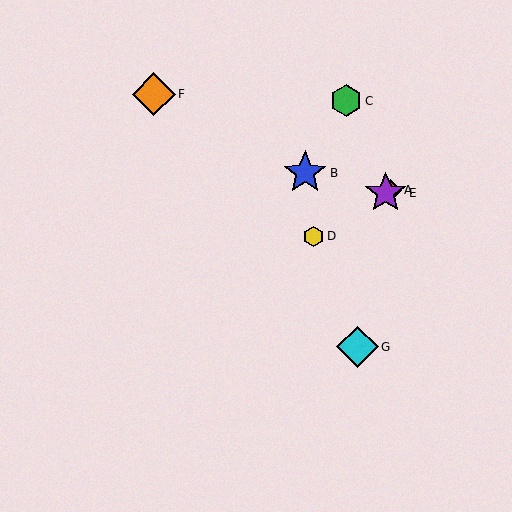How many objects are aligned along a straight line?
3 objects (A, D, E) are aligned along a straight line.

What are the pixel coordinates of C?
Object C is at (346, 101).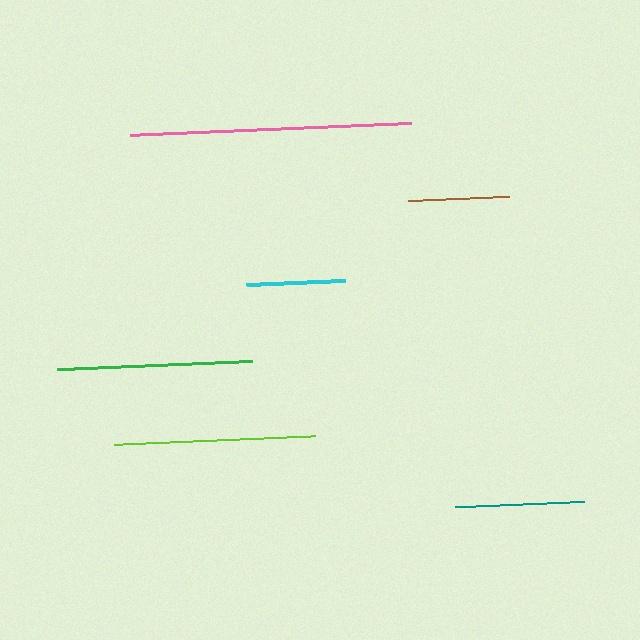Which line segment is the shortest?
The cyan line is the shortest at approximately 100 pixels.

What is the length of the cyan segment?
The cyan segment is approximately 100 pixels long.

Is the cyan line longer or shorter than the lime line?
The lime line is longer than the cyan line.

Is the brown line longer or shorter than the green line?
The green line is longer than the brown line.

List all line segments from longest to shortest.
From longest to shortest: pink, lime, green, teal, brown, cyan.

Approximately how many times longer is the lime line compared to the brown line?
The lime line is approximately 2.0 times the length of the brown line.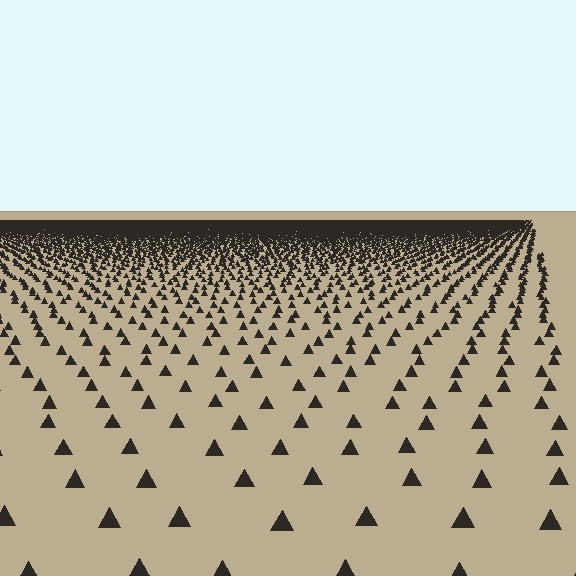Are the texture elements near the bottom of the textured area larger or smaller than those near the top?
Larger. Near the bottom, elements are closer to the viewer and appear at a bigger on-screen size.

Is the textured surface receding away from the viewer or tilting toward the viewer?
The surface is receding away from the viewer. Texture elements get smaller and denser toward the top.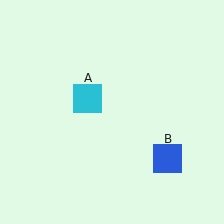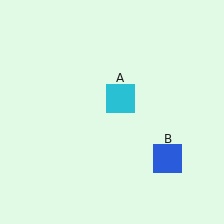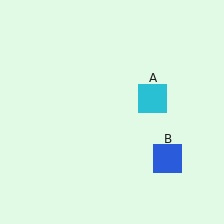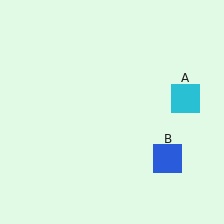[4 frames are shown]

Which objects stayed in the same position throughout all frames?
Blue square (object B) remained stationary.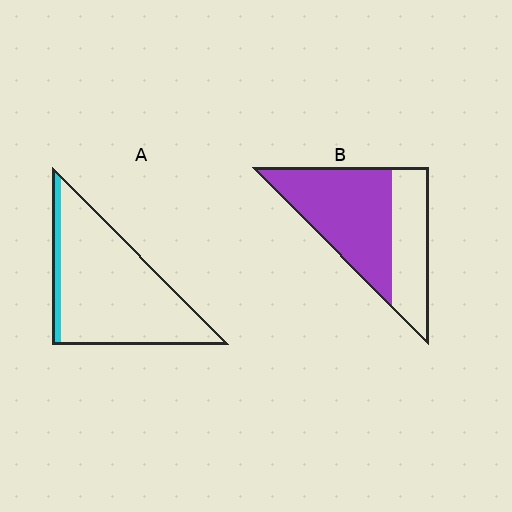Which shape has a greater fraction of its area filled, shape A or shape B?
Shape B.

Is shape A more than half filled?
No.